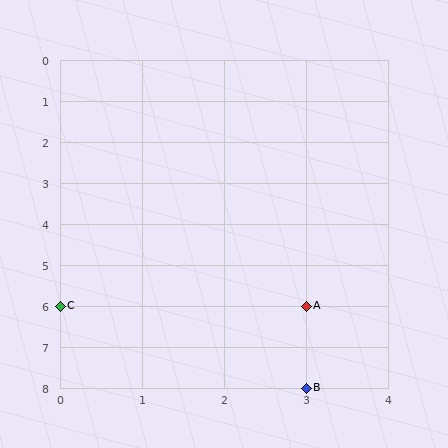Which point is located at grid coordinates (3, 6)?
Point A is at (3, 6).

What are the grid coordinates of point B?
Point B is at grid coordinates (3, 8).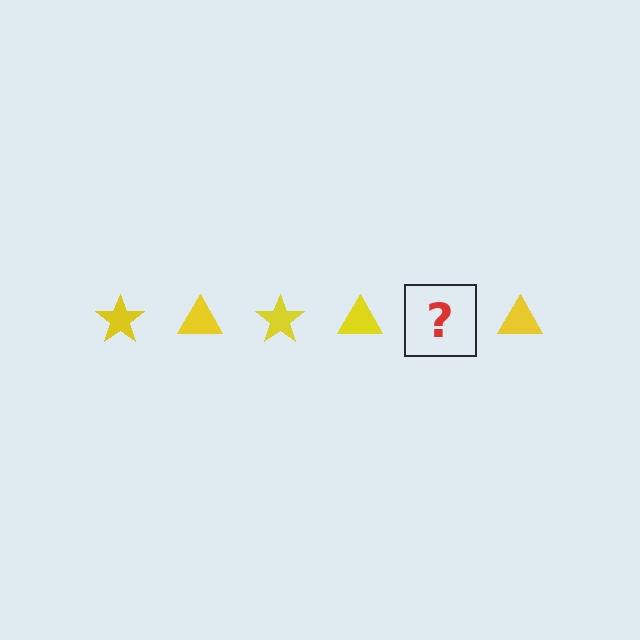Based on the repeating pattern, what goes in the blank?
The blank should be a yellow star.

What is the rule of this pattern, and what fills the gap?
The rule is that the pattern cycles through star, triangle shapes in yellow. The gap should be filled with a yellow star.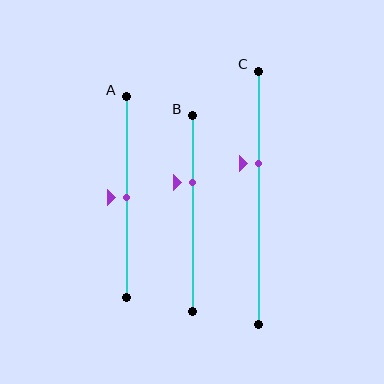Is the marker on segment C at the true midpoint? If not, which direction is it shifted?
No, the marker on segment C is shifted upward by about 14% of the segment length.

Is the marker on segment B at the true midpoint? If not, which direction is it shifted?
No, the marker on segment B is shifted upward by about 16% of the segment length.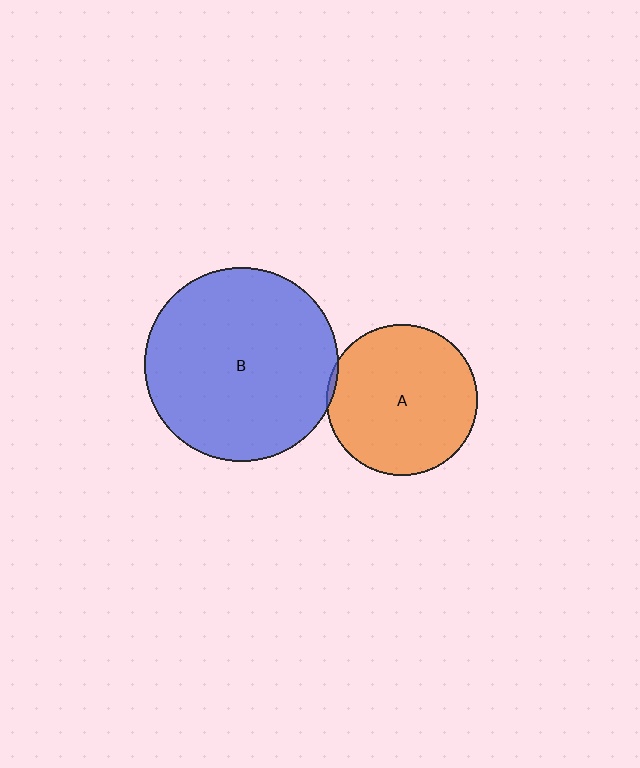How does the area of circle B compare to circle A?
Approximately 1.6 times.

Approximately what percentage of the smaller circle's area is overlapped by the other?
Approximately 5%.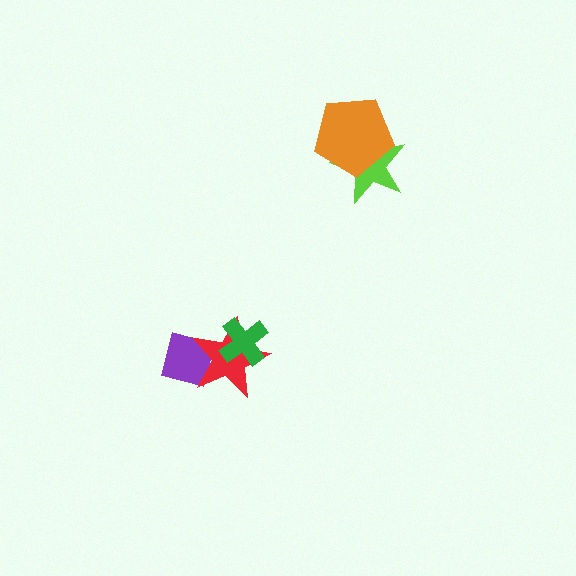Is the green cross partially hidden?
No, no other shape covers it.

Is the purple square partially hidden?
Yes, it is partially covered by another shape.